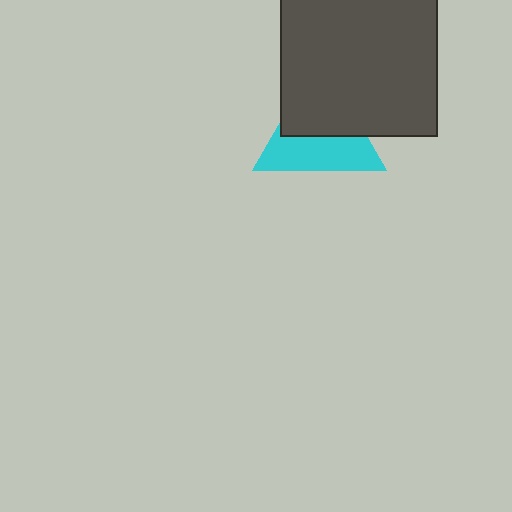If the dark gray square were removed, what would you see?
You would see the complete cyan triangle.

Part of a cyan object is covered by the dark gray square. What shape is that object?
It is a triangle.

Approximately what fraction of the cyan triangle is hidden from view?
Roughly 50% of the cyan triangle is hidden behind the dark gray square.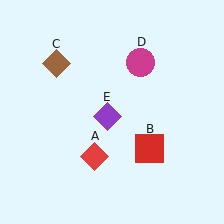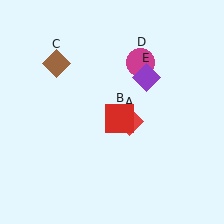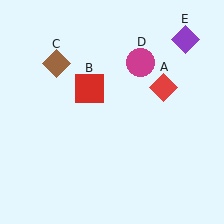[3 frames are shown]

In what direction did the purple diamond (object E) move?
The purple diamond (object E) moved up and to the right.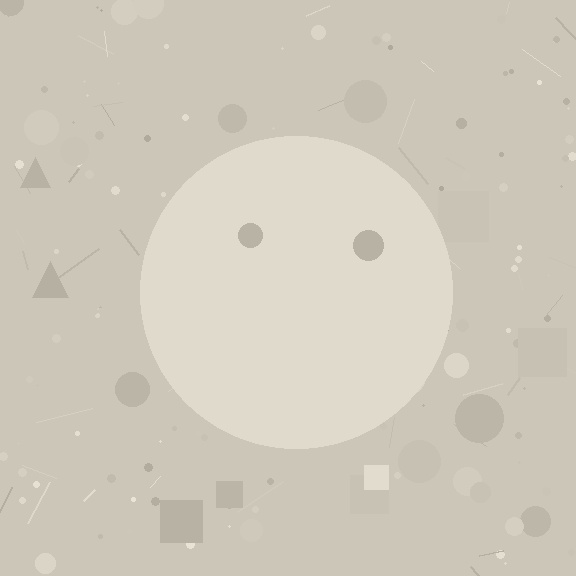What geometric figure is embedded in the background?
A circle is embedded in the background.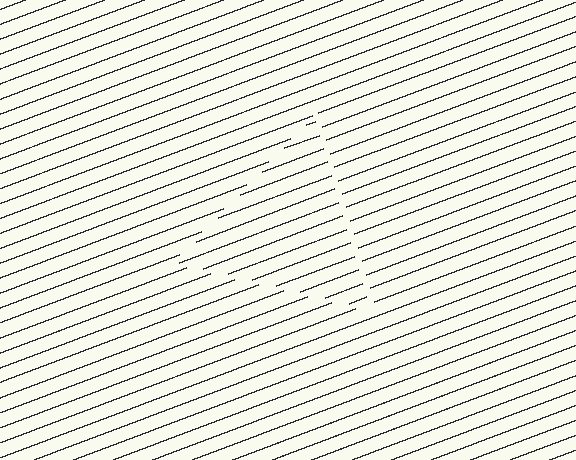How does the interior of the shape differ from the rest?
The interior of the shape contains the same grating, shifted by half a period — the contour is defined by the phase discontinuity where line-ends from the inner and outer gratings abut.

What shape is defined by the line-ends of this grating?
An illusory triangle. The interior of the shape contains the same grating, shifted by half a period — the contour is defined by the phase discontinuity where line-ends from the inner and outer gratings abut.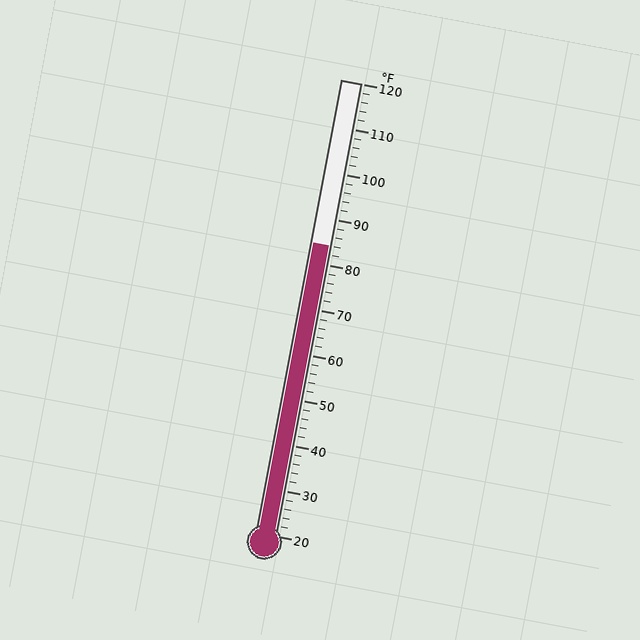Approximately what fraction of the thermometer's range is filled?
The thermometer is filled to approximately 65% of its range.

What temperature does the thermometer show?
The thermometer shows approximately 84°F.